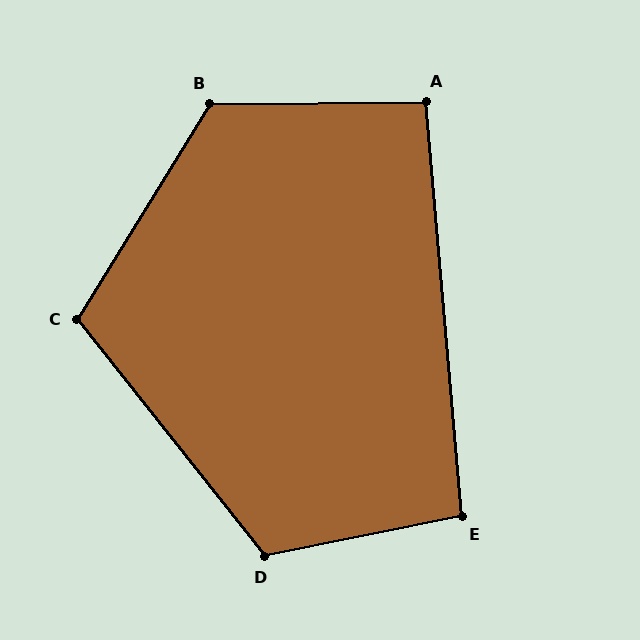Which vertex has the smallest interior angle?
A, at approximately 94 degrees.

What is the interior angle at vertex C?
Approximately 110 degrees (obtuse).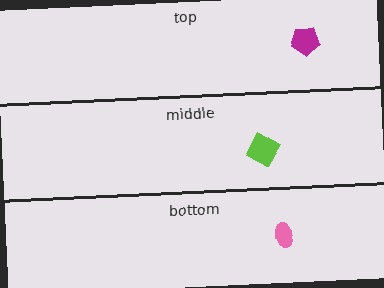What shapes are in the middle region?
The lime square.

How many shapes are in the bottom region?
1.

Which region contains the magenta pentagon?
The top region.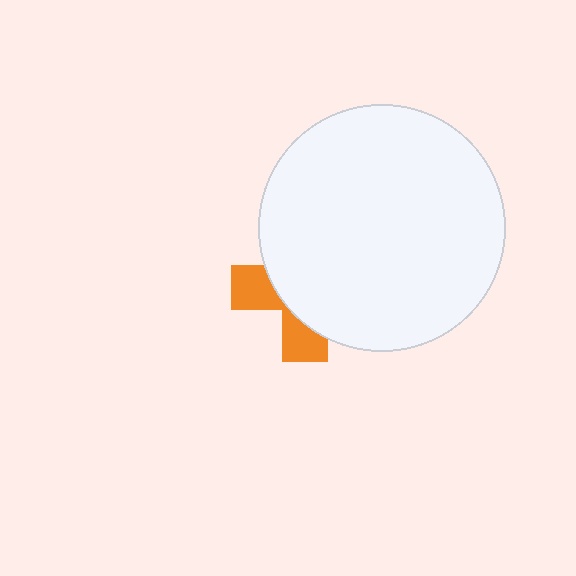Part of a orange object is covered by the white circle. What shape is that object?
It is a cross.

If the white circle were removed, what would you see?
You would see the complete orange cross.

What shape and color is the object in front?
The object in front is a white circle.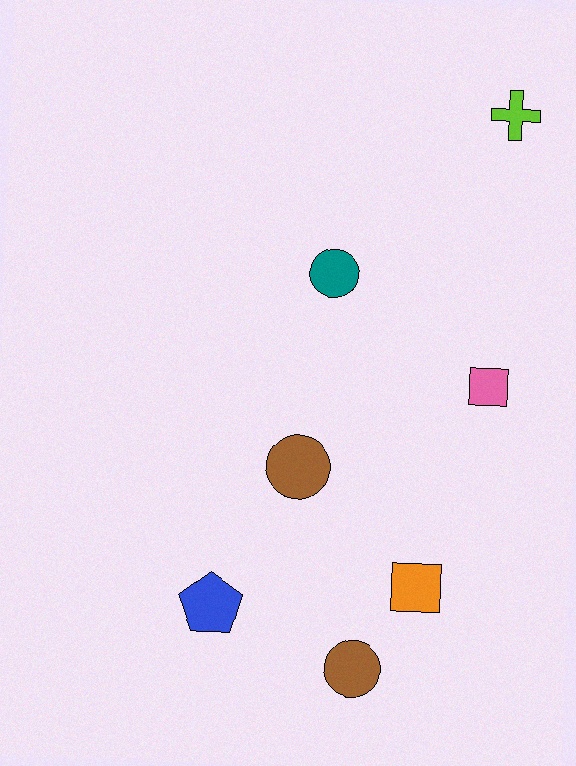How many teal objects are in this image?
There is 1 teal object.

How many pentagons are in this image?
There is 1 pentagon.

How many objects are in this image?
There are 7 objects.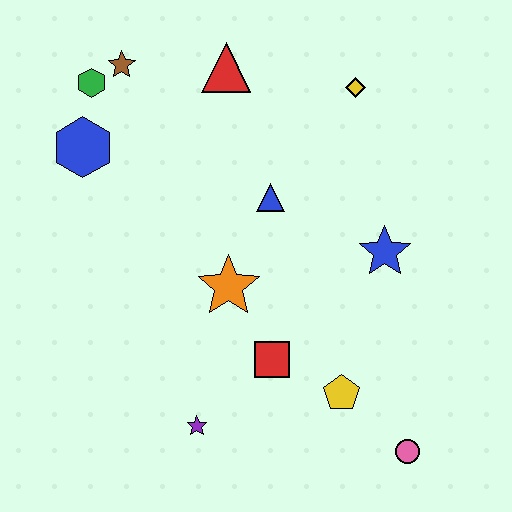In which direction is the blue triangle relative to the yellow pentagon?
The blue triangle is above the yellow pentagon.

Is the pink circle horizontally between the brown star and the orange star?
No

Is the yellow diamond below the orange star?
No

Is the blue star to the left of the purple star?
No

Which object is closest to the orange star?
The red square is closest to the orange star.